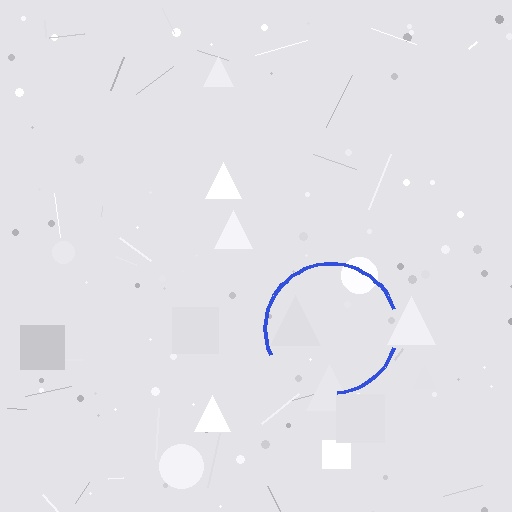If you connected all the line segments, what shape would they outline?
They would outline a circle.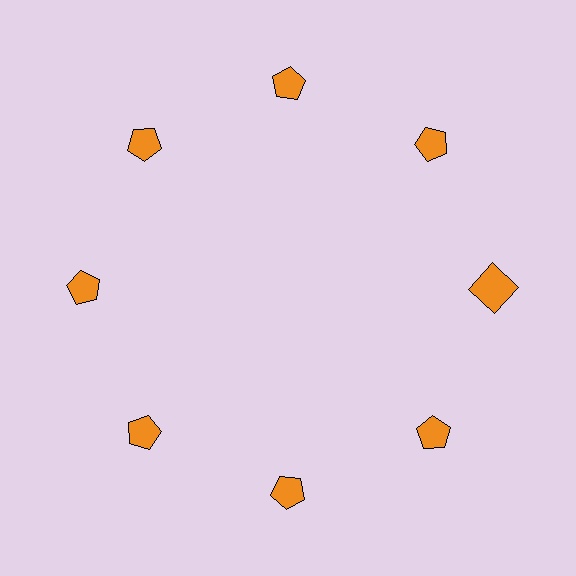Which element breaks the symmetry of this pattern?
The orange square at roughly the 3 o'clock position breaks the symmetry. All other shapes are orange pentagons.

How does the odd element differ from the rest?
It has a different shape: square instead of pentagon.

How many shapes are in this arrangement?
There are 8 shapes arranged in a ring pattern.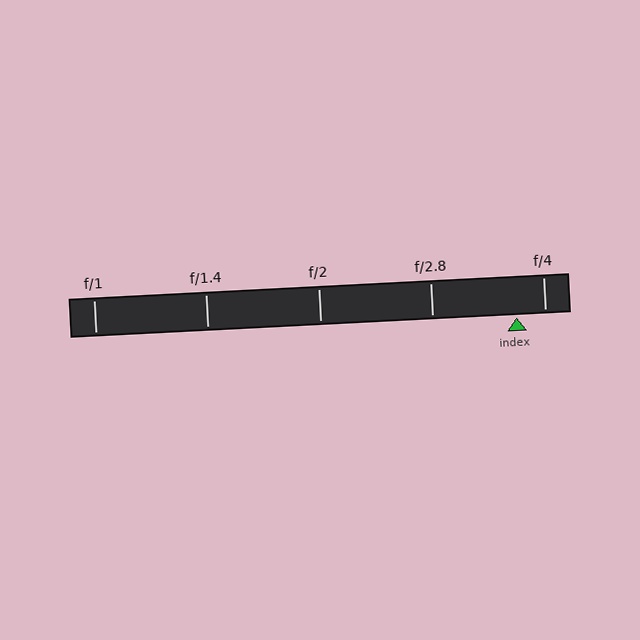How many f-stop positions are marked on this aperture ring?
There are 5 f-stop positions marked.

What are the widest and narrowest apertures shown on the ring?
The widest aperture shown is f/1 and the narrowest is f/4.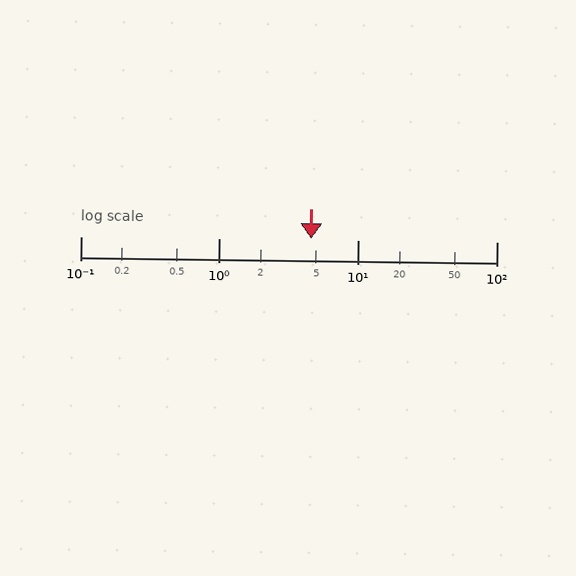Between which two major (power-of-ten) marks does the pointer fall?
The pointer is between 1 and 10.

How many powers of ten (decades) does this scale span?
The scale spans 3 decades, from 0.1 to 100.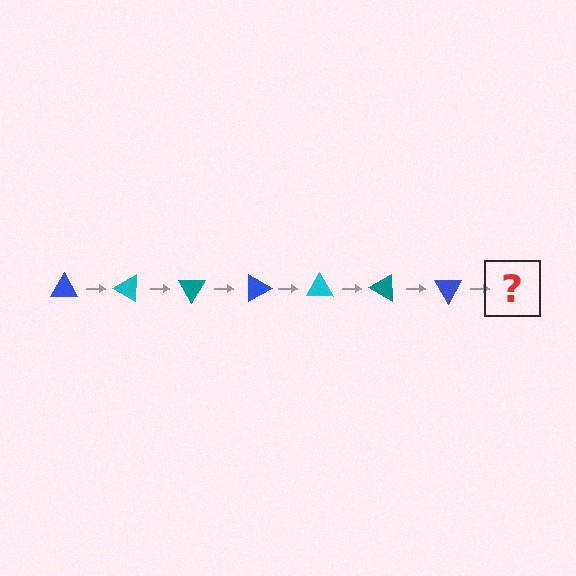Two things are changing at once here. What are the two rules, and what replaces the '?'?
The two rules are that it rotates 30 degrees each step and the color cycles through blue, cyan, and teal. The '?' should be a cyan triangle, rotated 210 degrees from the start.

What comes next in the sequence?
The next element should be a cyan triangle, rotated 210 degrees from the start.